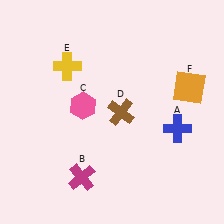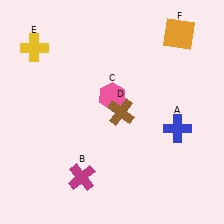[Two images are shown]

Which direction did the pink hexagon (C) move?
The pink hexagon (C) moved right.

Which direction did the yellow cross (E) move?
The yellow cross (E) moved left.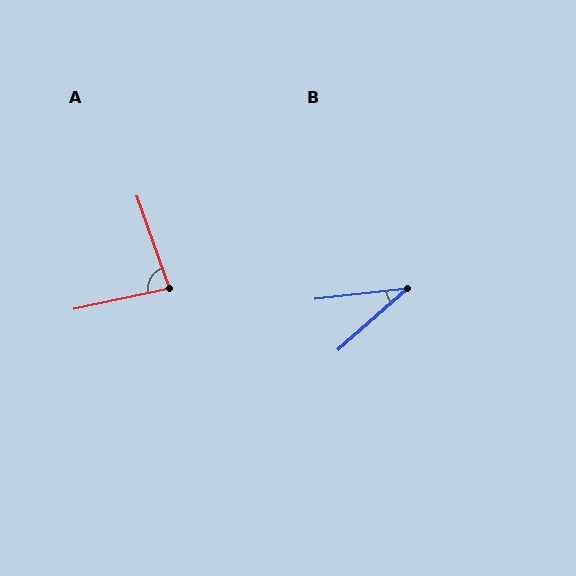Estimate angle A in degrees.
Approximately 83 degrees.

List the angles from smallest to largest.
B (35°), A (83°).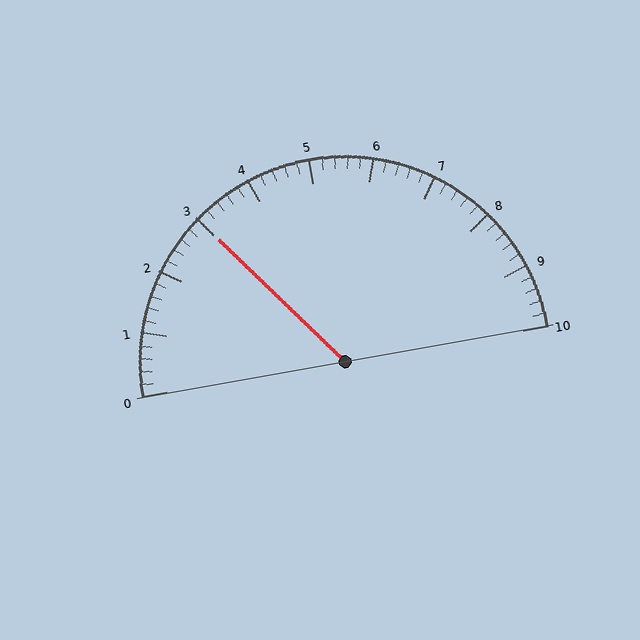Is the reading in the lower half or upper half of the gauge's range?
The reading is in the lower half of the range (0 to 10).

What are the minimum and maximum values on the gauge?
The gauge ranges from 0 to 10.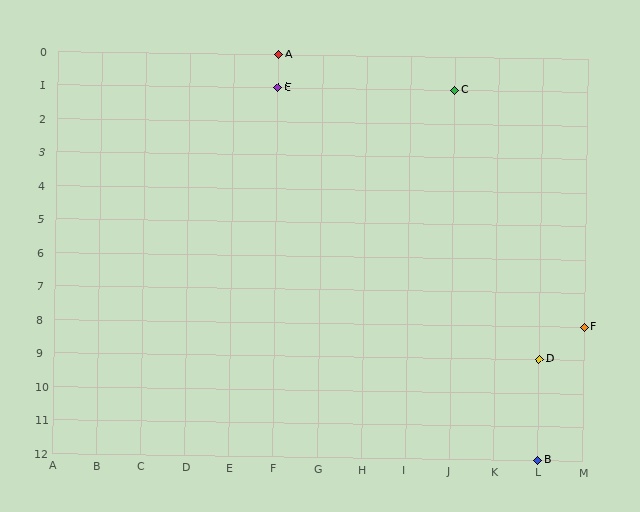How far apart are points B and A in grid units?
Points B and A are 6 columns and 12 rows apart (about 13.4 grid units diagonally).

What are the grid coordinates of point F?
Point F is at grid coordinates (M, 8).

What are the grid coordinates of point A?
Point A is at grid coordinates (F, 0).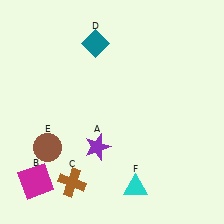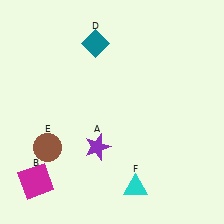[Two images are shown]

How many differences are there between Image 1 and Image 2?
There is 1 difference between the two images.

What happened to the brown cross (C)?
The brown cross (C) was removed in Image 2. It was in the bottom-left area of Image 1.